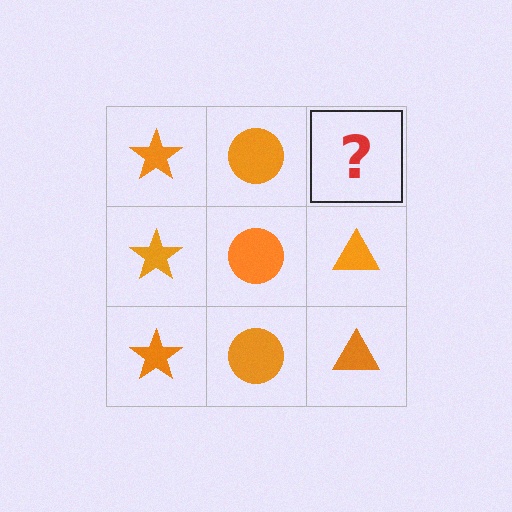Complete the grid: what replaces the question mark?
The question mark should be replaced with an orange triangle.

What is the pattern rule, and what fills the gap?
The rule is that each column has a consistent shape. The gap should be filled with an orange triangle.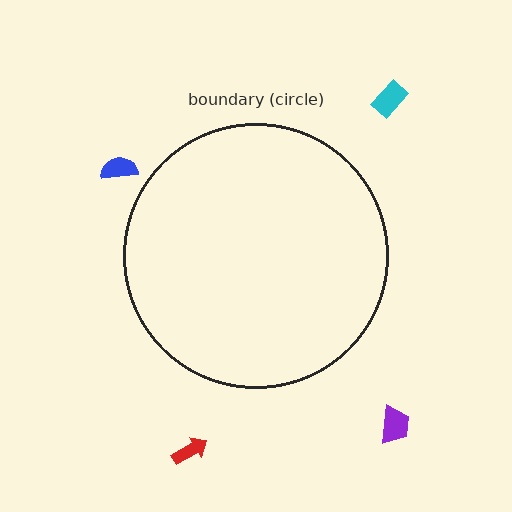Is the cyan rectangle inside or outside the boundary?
Outside.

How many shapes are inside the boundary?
0 inside, 4 outside.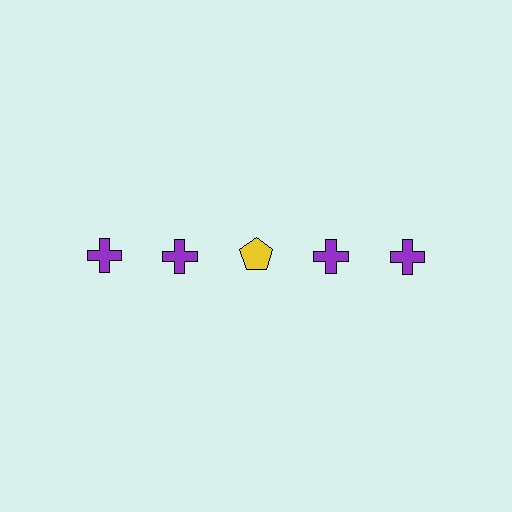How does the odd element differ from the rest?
It differs in both color (yellow instead of purple) and shape (pentagon instead of cross).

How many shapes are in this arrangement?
There are 5 shapes arranged in a grid pattern.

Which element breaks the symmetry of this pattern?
The yellow pentagon in the top row, center column breaks the symmetry. All other shapes are purple crosses.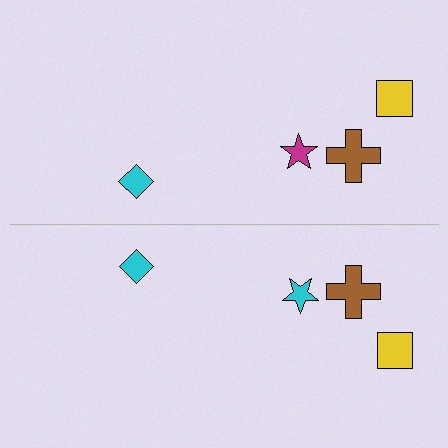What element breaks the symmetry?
The cyan star on the bottom side breaks the symmetry — its mirror counterpart is magenta.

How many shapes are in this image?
There are 8 shapes in this image.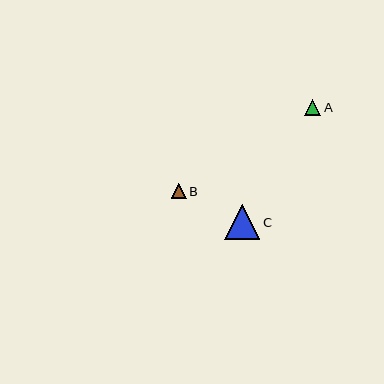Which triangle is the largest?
Triangle C is the largest with a size of approximately 35 pixels.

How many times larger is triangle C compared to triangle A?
Triangle C is approximately 2.2 times the size of triangle A.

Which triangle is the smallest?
Triangle B is the smallest with a size of approximately 15 pixels.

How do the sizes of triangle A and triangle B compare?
Triangle A and triangle B are approximately the same size.